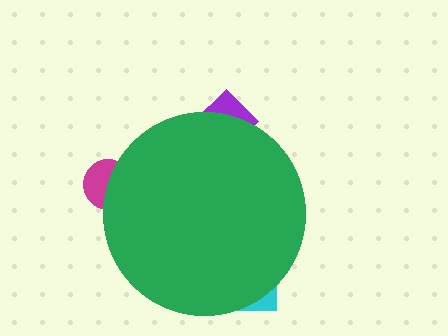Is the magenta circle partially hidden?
Yes, the magenta circle is partially hidden behind the green circle.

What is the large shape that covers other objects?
A green circle.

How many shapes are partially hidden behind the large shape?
3 shapes are partially hidden.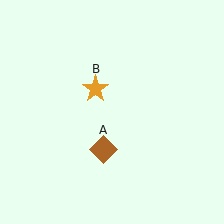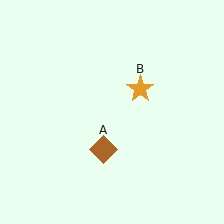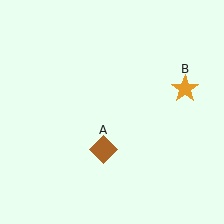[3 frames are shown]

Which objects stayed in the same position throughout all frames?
Brown diamond (object A) remained stationary.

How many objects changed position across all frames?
1 object changed position: orange star (object B).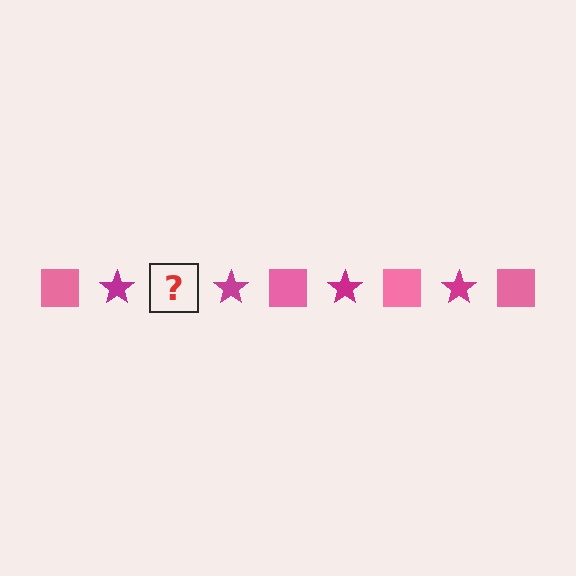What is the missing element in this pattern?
The missing element is a pink square.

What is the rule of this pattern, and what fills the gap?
The rule is that the pattern alternates between pink square and magenta star. The gap should be filled with a pink square.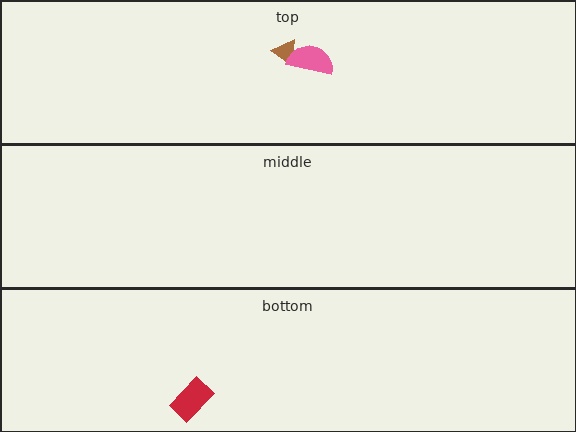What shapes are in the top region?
The brown triangle, the pink semicircle.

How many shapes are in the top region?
2.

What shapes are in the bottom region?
The red rectangle.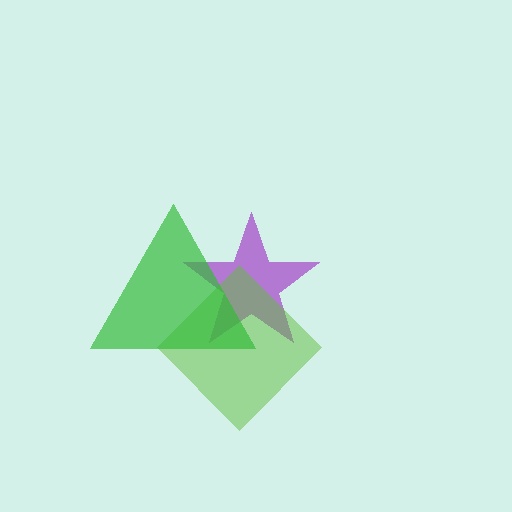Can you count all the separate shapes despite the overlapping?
Yes, there are 3 separate shapes.